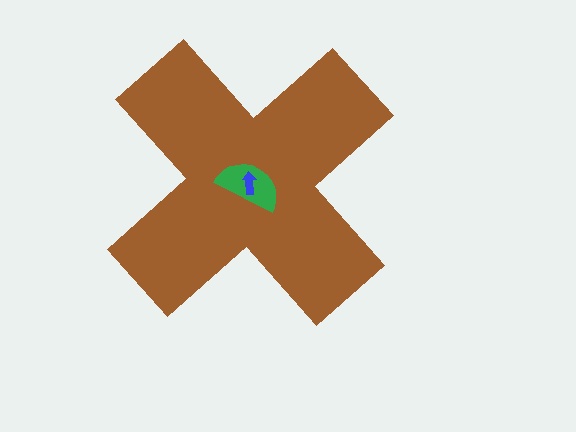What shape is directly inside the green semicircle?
The blue arrow.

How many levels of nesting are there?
3.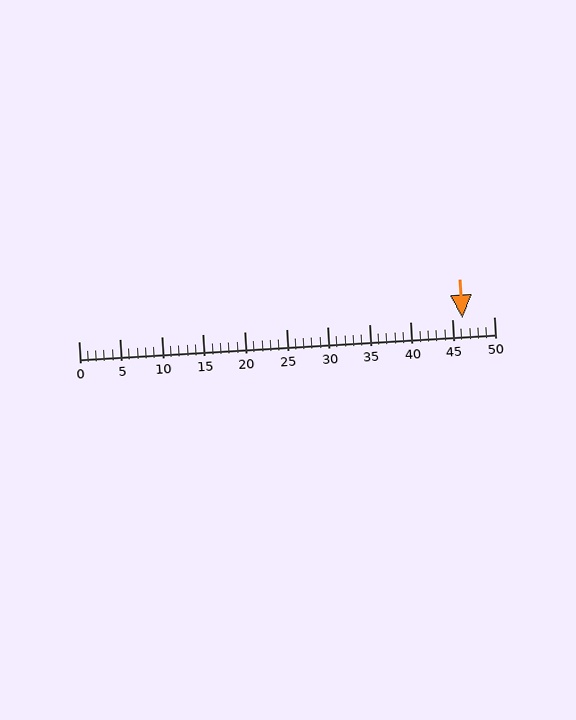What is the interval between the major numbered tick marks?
The major tick marks are spaced 5 units apart.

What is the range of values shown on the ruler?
The ruler shows values from 0 to 50.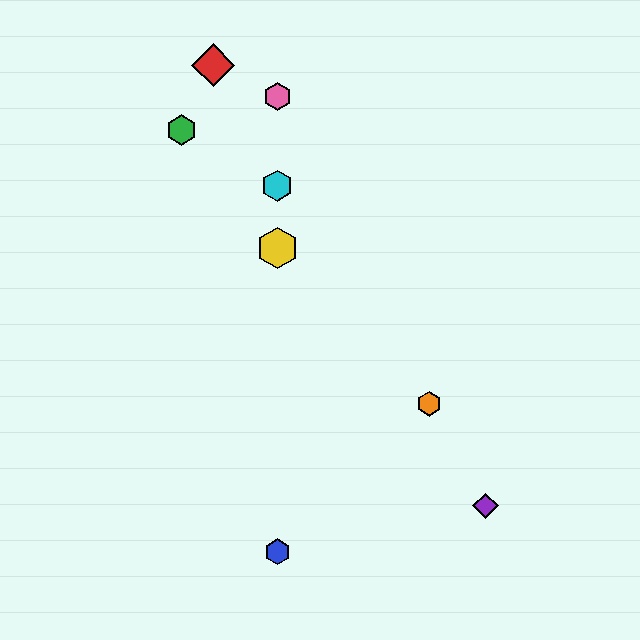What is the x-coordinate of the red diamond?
The red diamond is at x≈213.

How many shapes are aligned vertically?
4 shapes (the blue hexagon, the yellow hexagon, the cyan hexagon, the pink hexagon) are aligned vertically.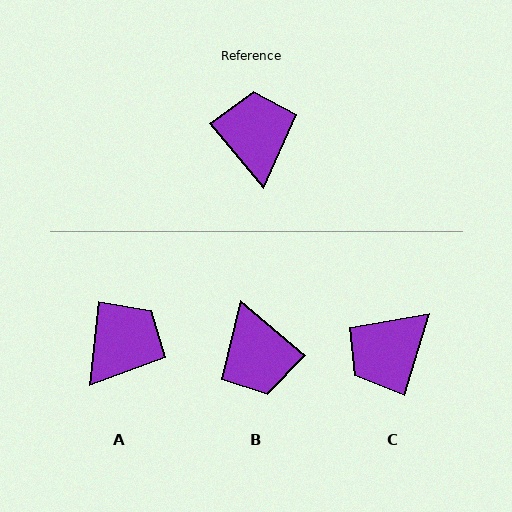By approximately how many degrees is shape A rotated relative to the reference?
Approximately 46 degrees clockwise.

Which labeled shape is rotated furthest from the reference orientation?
B, about 170 degrees away.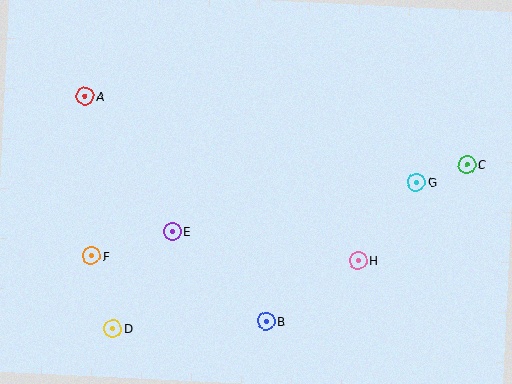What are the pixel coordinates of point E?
Point E is at (172, 231).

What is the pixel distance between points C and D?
The distance between C and D is 390 pixels.